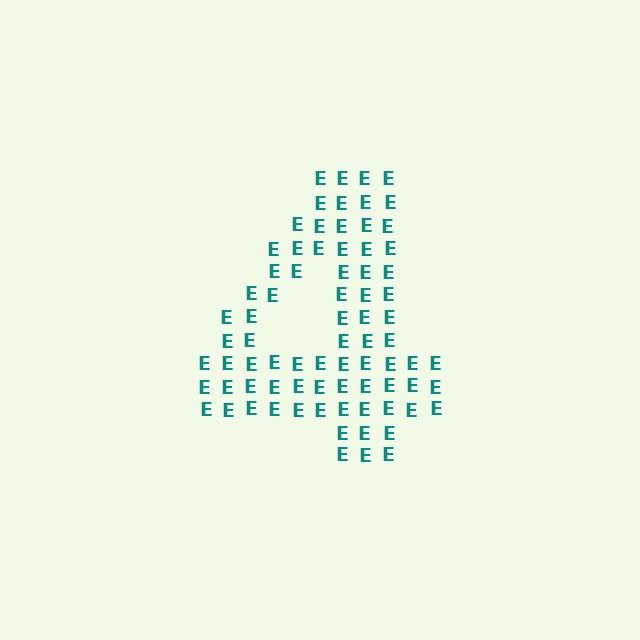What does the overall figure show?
The overall figure shows the digit 4.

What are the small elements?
The small elements are letter E's.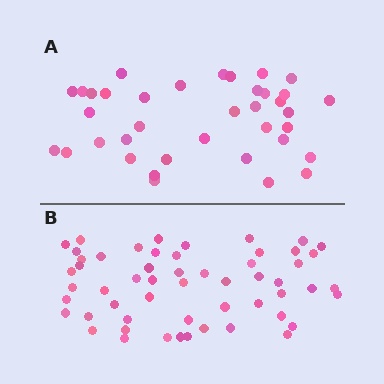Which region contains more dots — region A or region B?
Region B (the bottom region) has more dots.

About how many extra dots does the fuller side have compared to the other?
Region B has approximately 20 more dots than region A.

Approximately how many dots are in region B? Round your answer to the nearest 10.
About 60 dots. (The exact count is 55, which rounds to 60.)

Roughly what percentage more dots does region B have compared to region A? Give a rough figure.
About 50% more.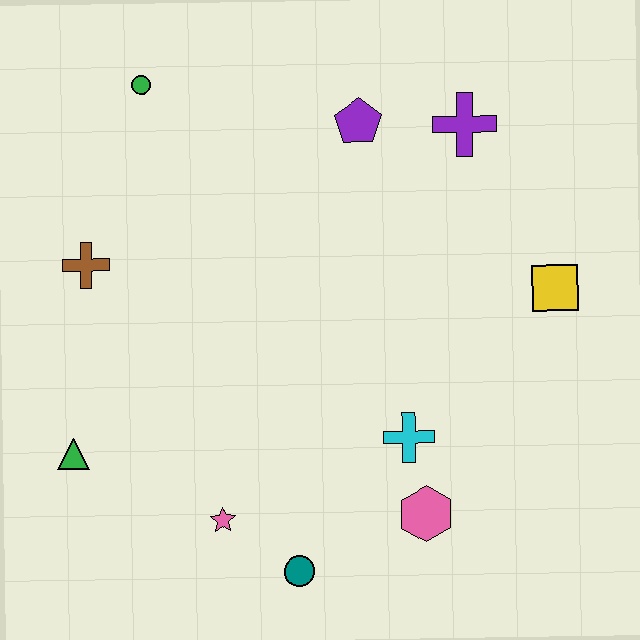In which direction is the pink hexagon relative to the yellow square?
The pink hexagon is below the yellow square.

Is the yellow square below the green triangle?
No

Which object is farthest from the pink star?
The purple cross is farthest from the pink star.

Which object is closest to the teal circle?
The pink star is closest to the teal circle.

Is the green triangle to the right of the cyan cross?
No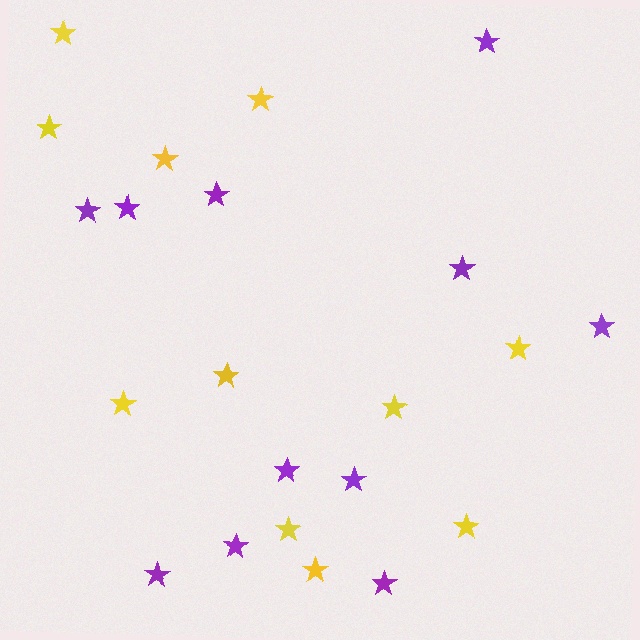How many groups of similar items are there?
There are 2 groups: one group of purple stars (11) and one group of yellow stars (11).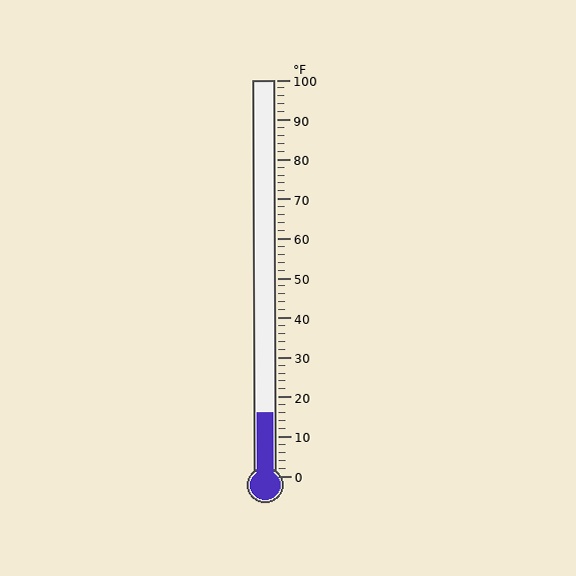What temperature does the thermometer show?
The thermometer shows approximately 16°F.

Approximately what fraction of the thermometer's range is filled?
The thermometer is filled to approximately 15% of its range.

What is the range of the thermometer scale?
The thermometer scale ranges from 0°F to 100°F.